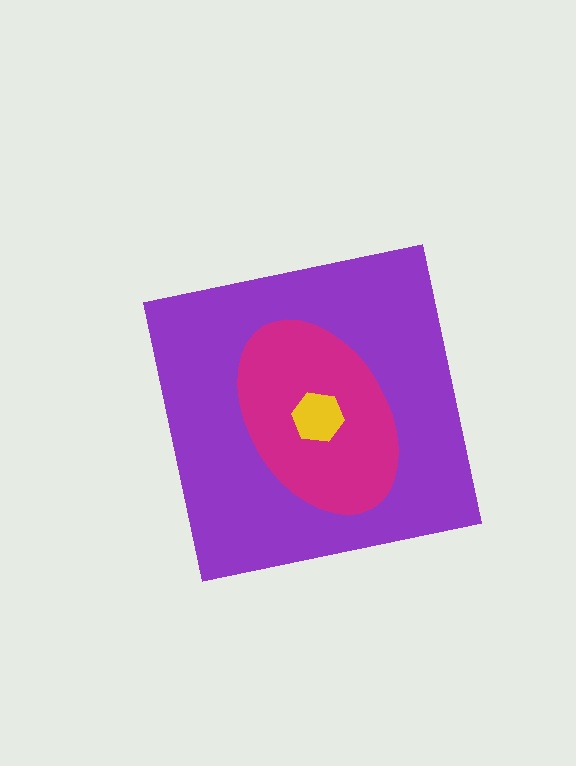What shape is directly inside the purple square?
The magenta ellipse.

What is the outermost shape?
The purple square.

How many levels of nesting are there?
3.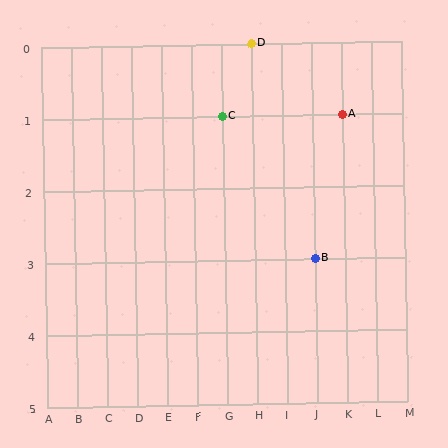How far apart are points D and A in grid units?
Points D and A are 3 columns and 1 row apart (about 3.2 grid units diagonally).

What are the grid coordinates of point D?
Point D is at grid coordinates (H, 0).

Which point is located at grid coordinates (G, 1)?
Point C is at (G, 1).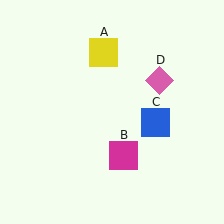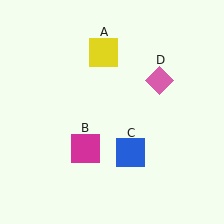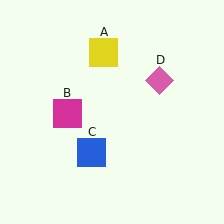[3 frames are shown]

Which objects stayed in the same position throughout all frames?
Yellow square (object A) and pink diamond (object D) remained stationary.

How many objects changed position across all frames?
2 objects changed position: magenta square (object B), blue square (object C).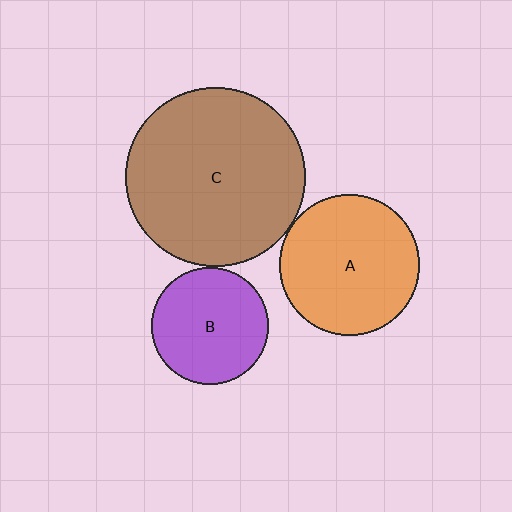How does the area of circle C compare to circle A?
Approximately 1.6 times.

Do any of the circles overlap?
No, none of the circles overlap.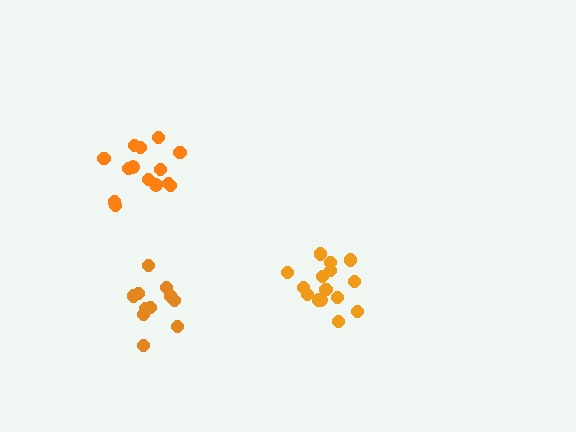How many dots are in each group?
Group 1: 15 dots, Group 2: 11 dots, Group 3: 14 dots (40 total).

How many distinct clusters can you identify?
There are 3 distinct clusters.